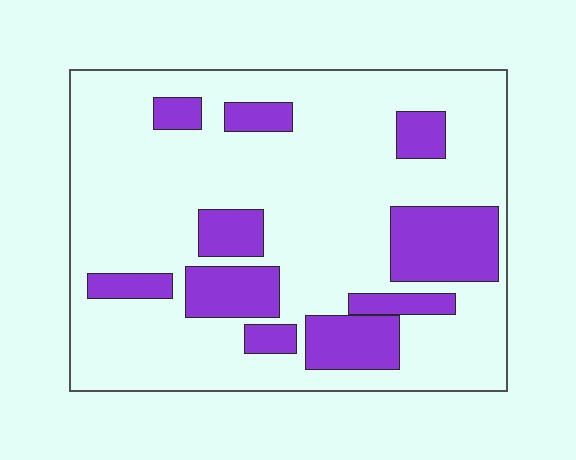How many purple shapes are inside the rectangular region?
10.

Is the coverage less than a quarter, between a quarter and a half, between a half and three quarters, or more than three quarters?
Less than a quarter.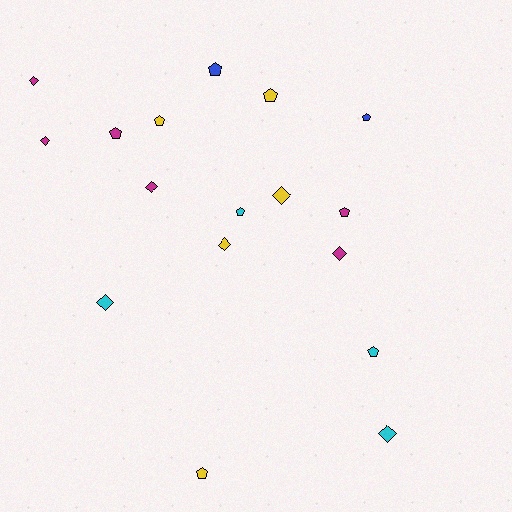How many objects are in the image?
There are 17 objects.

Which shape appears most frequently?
Pentagon, with 9 objects.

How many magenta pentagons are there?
There are 2 magenta pentagons.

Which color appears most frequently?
Magenta, with 6 objects.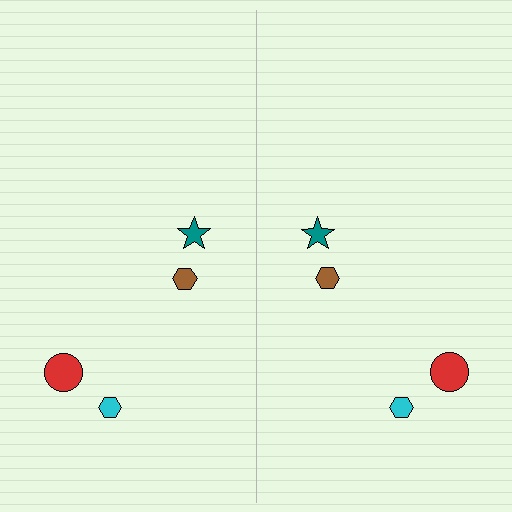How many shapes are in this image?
There are 8 shapes in this image.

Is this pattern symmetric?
Yes, this pattern has bilateral (reflection) symmetry.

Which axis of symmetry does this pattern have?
The pattern has a vertical axis of symmetry running through the center of the image.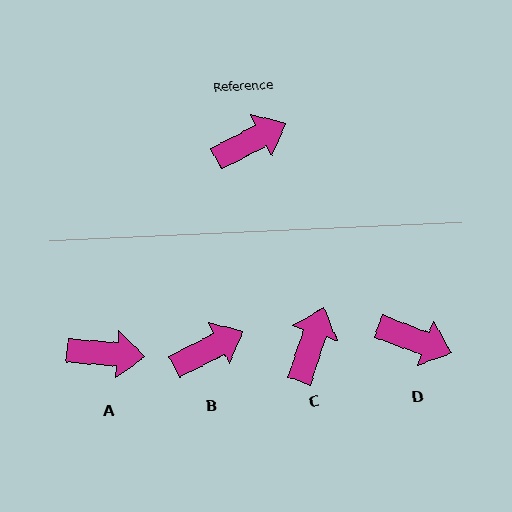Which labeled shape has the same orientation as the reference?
B.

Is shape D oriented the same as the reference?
No, it is off by about 48 degrees.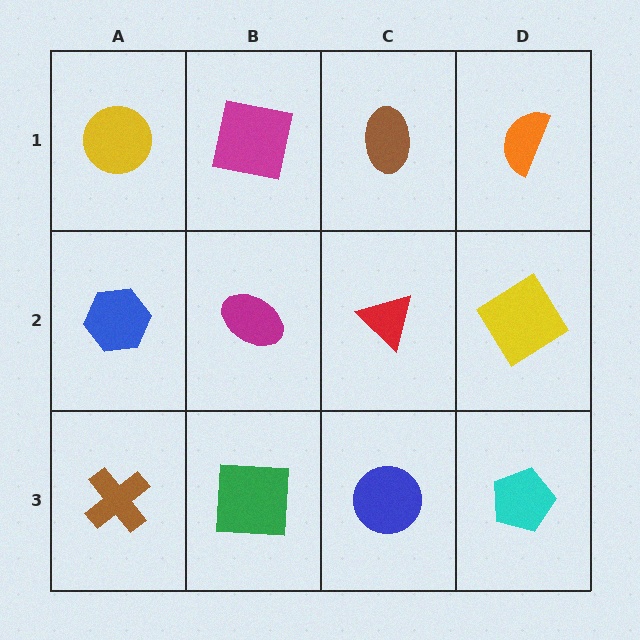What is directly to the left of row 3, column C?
A green square.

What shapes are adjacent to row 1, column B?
A magenta ellipse (row 2, column B), a yellow circle (row 1, column A), a brown ellipse (row 1, column C).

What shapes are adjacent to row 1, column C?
A red triangle (row 2, column C), a magenta square (row 1, column B), an orange semicircle (row 1, column D).